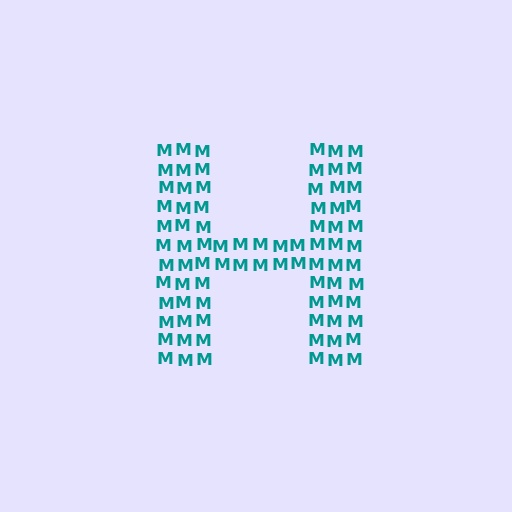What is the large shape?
The large shape is the letter H.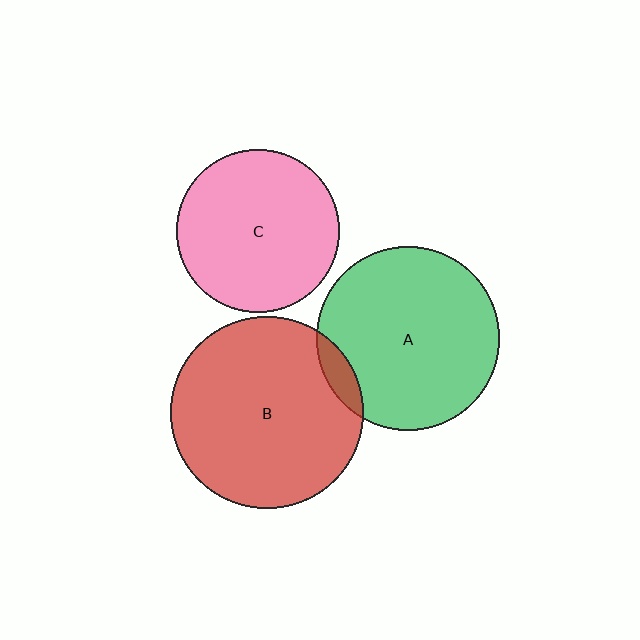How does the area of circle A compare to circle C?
Approximately 1.3 times.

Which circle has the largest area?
Circle B (red).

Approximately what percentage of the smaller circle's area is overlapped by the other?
Approximately 5%.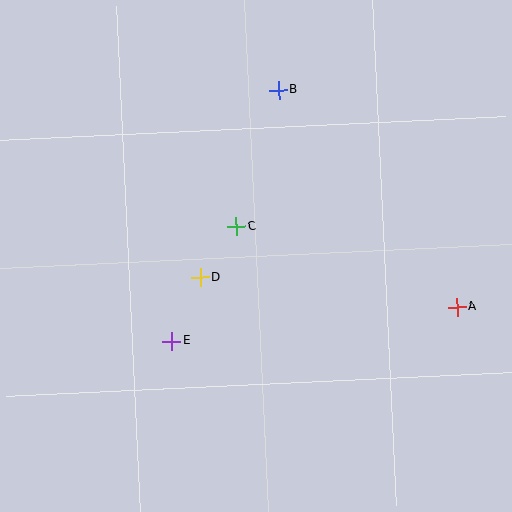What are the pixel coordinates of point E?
Point E is at (171, 341).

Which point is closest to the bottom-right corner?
Point A is closest to the bottom-right corner.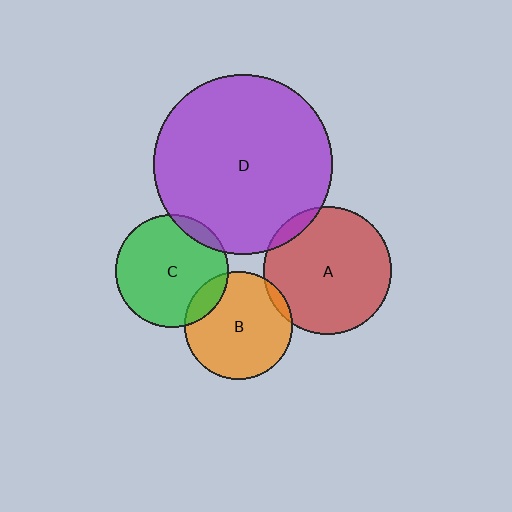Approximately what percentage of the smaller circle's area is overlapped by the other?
Approximately 5%.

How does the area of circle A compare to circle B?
Approximately 1.4 times.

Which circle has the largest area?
Circle D (purple).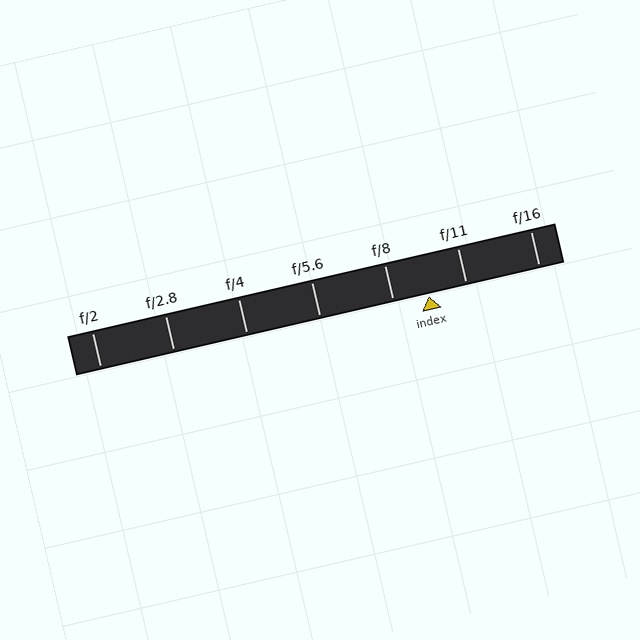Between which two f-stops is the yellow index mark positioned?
The index mark is between f/8 and f/11.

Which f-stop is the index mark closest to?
The index mark is closest to f/8.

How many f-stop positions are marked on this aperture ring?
There are 7 f-stop positions marked.